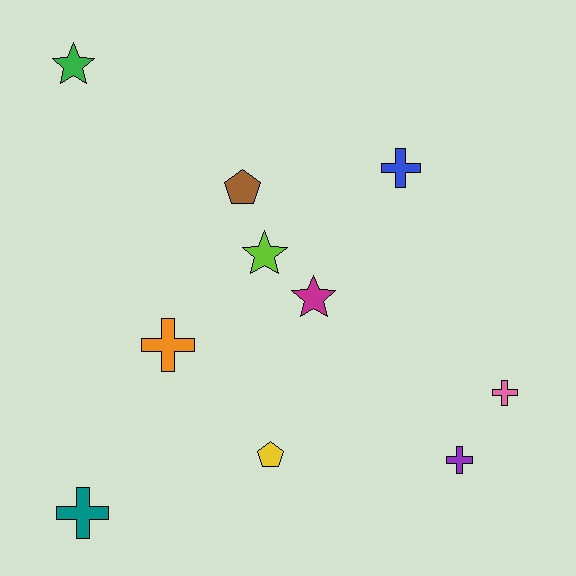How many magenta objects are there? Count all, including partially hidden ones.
There is 1 magenta object.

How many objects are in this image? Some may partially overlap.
There are 10 objects.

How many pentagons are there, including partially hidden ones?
There are 2 pentagons.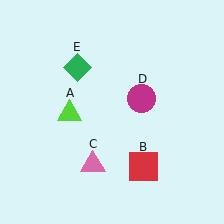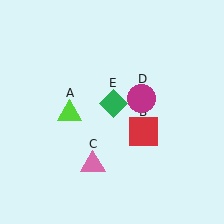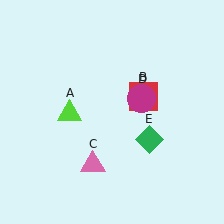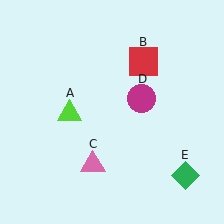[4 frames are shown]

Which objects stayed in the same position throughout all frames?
Lime triangle (object A) and pink triangle (object C) and magenta circle (object D) remained stationary.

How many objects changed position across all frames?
2 objects changed position: red square (object B), green diamond (object E).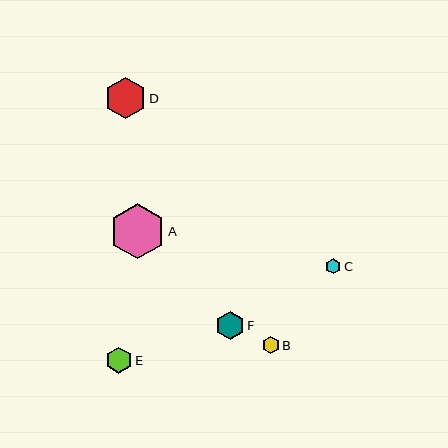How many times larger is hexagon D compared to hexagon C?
Hexagon D is approximately 2.8 times the size of hexagon C.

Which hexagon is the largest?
Hexagon A is the largest with a size of approximately 55 pixels.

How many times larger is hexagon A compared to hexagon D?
Hexagon A is approximately 1.3 times the size of hexagon D.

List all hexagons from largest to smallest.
From largest to smallest: A, D, F, E, B, C.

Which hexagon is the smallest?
Hexagon C is the smallest with a size of approximately 15 pixels.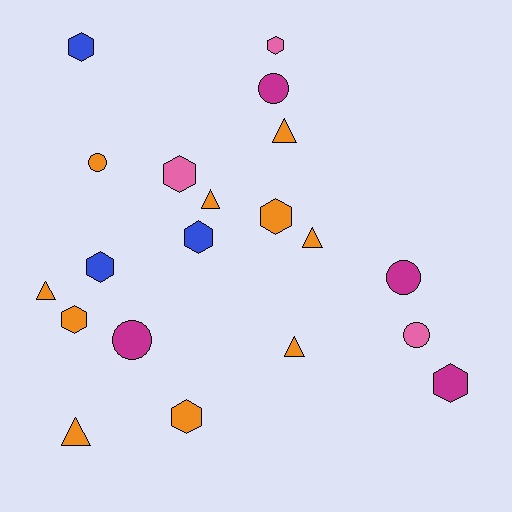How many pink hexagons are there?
There are 2 pink hexagons.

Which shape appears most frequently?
Hexagon, with 9 objects.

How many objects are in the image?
There are 20 objects.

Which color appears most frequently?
Orange, with 10 objects.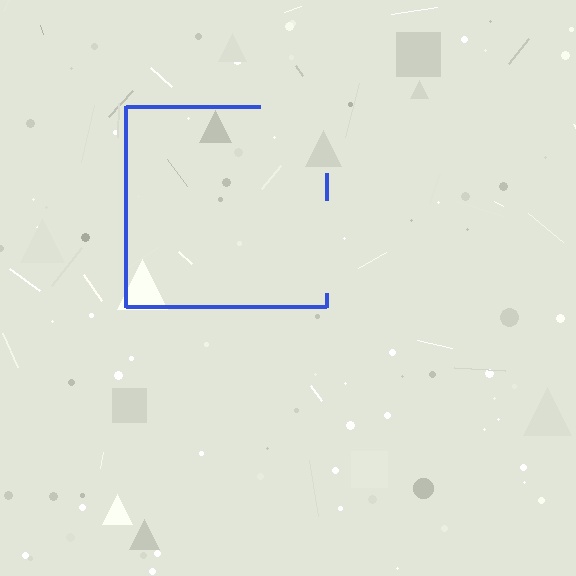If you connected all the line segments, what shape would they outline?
They would outline a square.